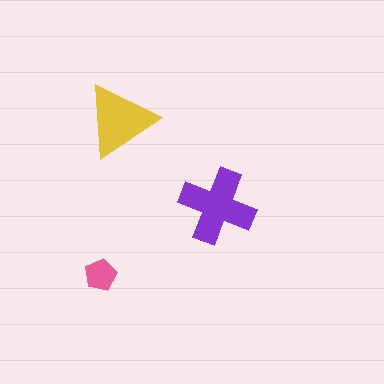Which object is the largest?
The purple cross.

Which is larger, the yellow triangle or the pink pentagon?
The yellow triangle.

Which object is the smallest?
The pink pentagon.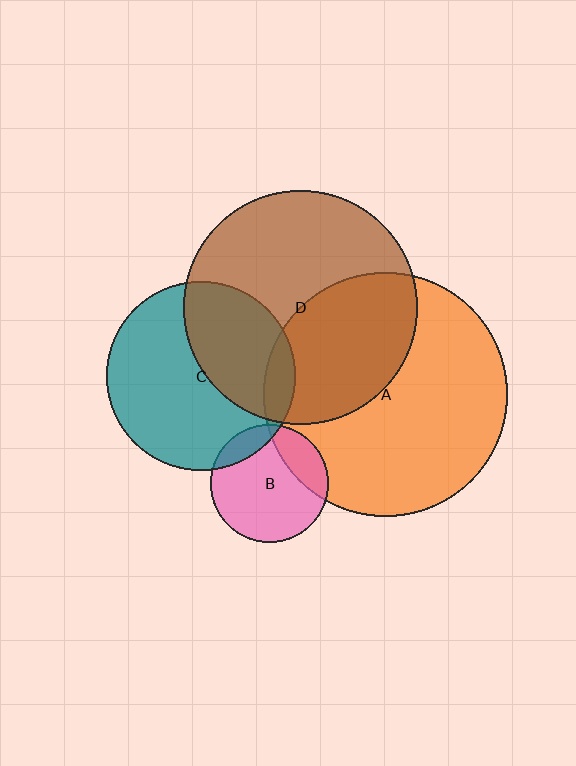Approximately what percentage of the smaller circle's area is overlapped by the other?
Approximately 40%.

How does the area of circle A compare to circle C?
Approximately 1.7 times.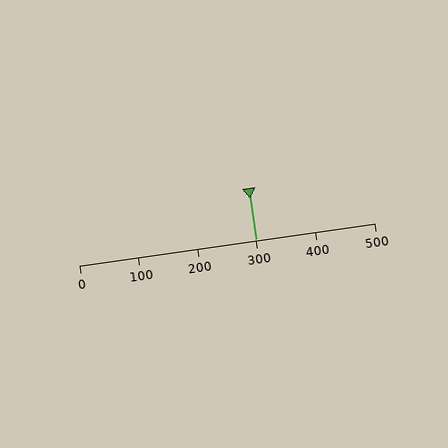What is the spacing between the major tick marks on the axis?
The major ticks are spaced 100 apart.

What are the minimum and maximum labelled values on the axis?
The axis runs from 0 to 500.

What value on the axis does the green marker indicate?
The marker indicates approximately 300.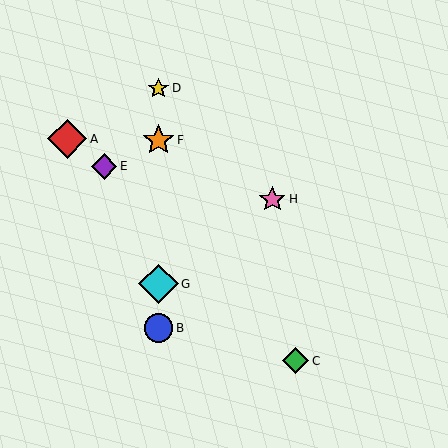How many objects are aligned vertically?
4 objects (B, D, F, G) are aligned vertically.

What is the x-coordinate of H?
Object H is at x≈272.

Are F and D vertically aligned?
Yes, both are at x≈158.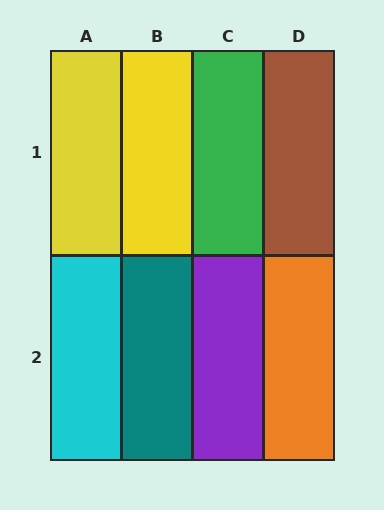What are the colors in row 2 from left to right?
Cyan, teal, purple, orange.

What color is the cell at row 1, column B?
Yellow.